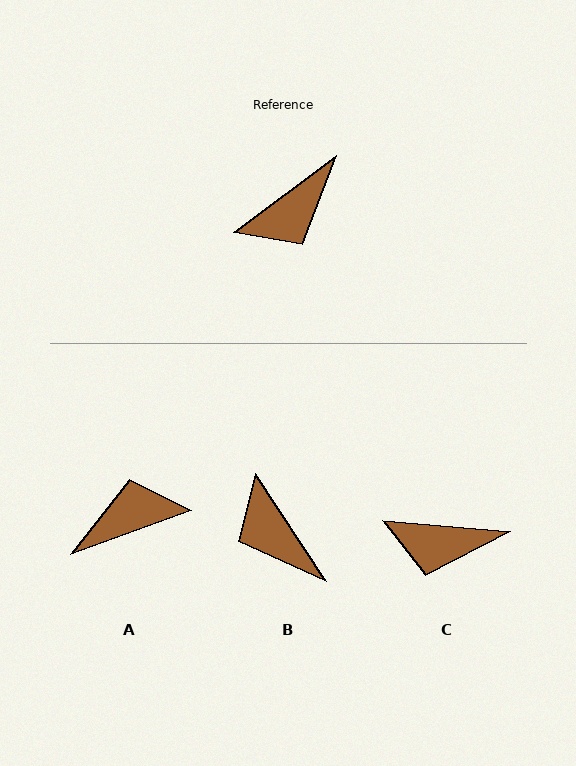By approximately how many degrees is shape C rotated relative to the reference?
Approximately 42 degrees clockwise.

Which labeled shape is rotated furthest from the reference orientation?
A, about 163 degrees away.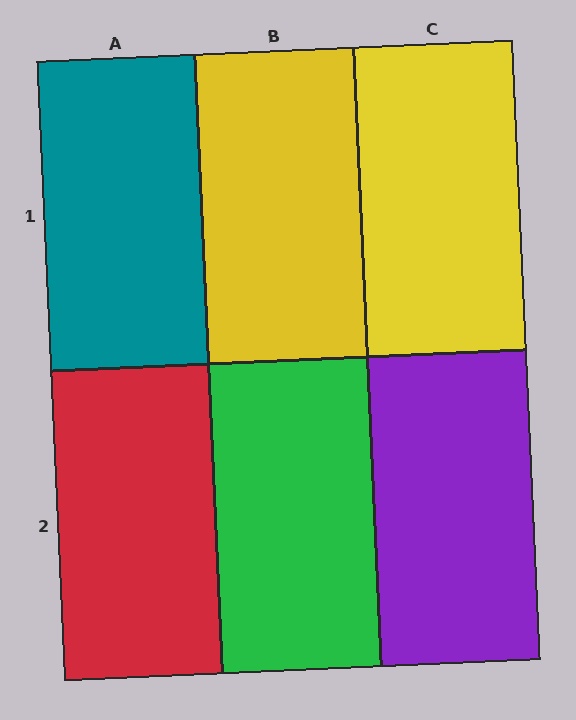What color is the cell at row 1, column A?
Teal.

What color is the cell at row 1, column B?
Yellow.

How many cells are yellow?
2 cells are yellow.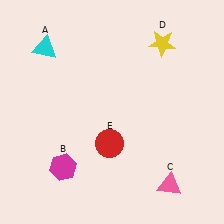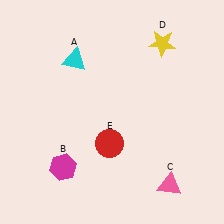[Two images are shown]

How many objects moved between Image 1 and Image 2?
1 object moved between the two images.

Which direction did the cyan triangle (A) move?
The cyan triangle (A) moved right.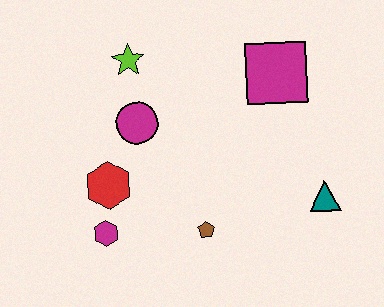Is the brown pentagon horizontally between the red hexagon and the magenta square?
Yes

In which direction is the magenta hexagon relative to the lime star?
The magenta hexagon is below the lime star.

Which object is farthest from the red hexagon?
The teal triangle is farthest from the red hexagon.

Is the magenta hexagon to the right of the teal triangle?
No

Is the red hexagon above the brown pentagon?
Yes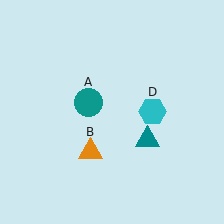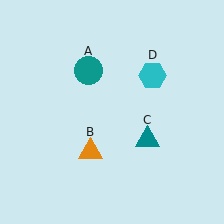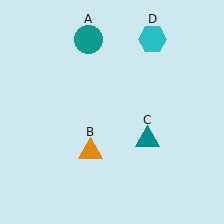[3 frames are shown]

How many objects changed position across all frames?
2 objects changed position: teal circle (object A), cyan hexagon (object D).